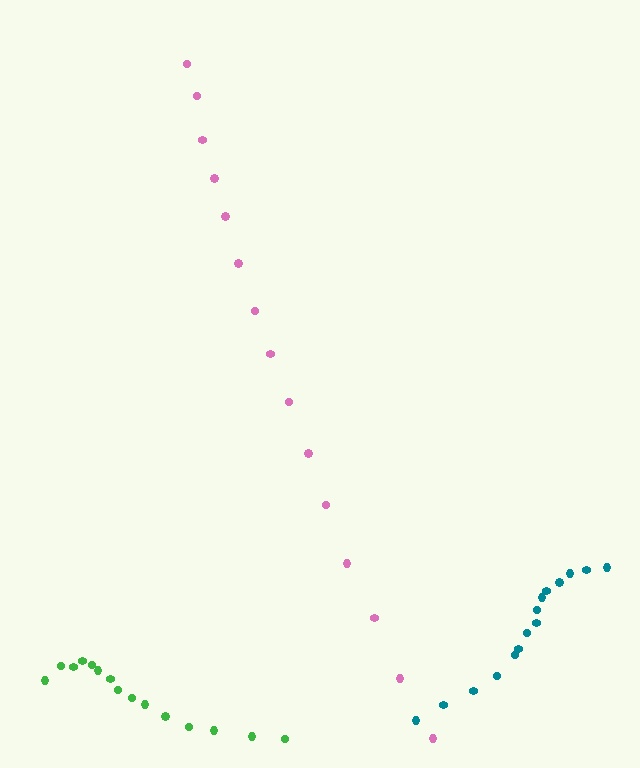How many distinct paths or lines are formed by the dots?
There are 3 distinct paths.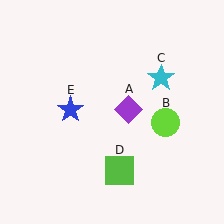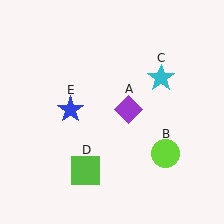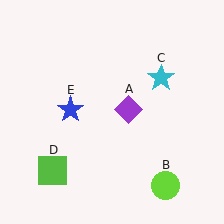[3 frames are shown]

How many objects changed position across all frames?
2 objects changed position: lime circle (object B), lime square (object D).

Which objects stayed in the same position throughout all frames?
Purple diamond (object A) and cyan star (object C) and blue star (object E) remained stationary.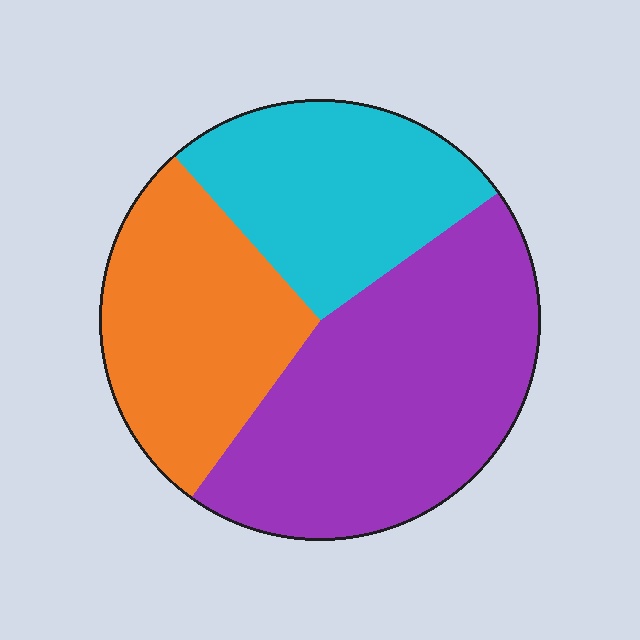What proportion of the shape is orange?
Orange covers around 30% of the shape.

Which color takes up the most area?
Purple, at roughly 45%.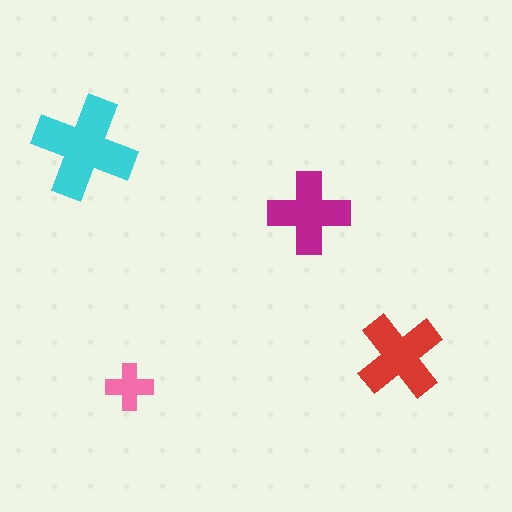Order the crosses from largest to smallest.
the cyan one, the red one, the magenta one, the pink one.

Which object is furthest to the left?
The cyan cross is leftmost.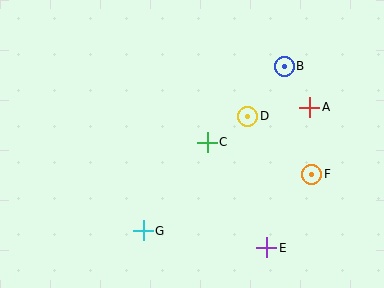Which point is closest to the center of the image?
Point C at (207, 143) is closest to the center.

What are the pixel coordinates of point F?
Point F is at (312, 174).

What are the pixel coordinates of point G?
Point G is at (143, 231).